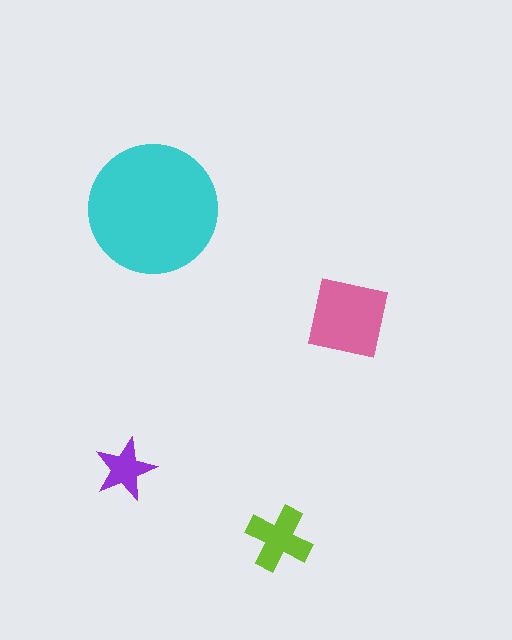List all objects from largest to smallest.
The cyan circle, the pink square, the lime cross, the purple star.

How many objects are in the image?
There are 4 objects in the image.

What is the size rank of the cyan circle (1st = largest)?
1st.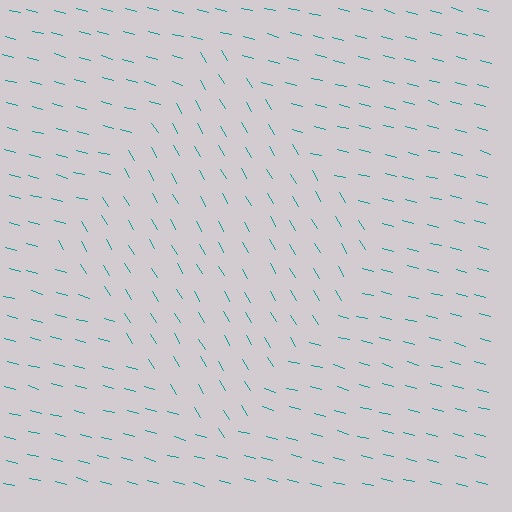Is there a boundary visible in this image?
Yes, there is a texture boundary formed by a change in line orientation.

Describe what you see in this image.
The image is filled with small teal line segments. A diamond region in the image has lines oriented differently from the surrounding lines, creating a visible texture boundary.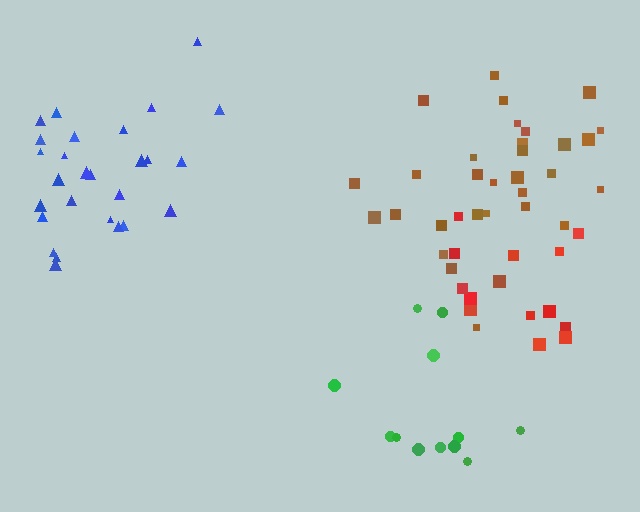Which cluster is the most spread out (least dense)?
Green.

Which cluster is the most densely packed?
Blue.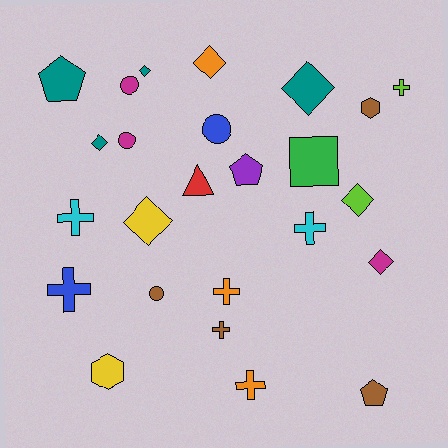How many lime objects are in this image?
There are 2 lime objects.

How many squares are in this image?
There is 1 square.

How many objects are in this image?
There are 25 objects.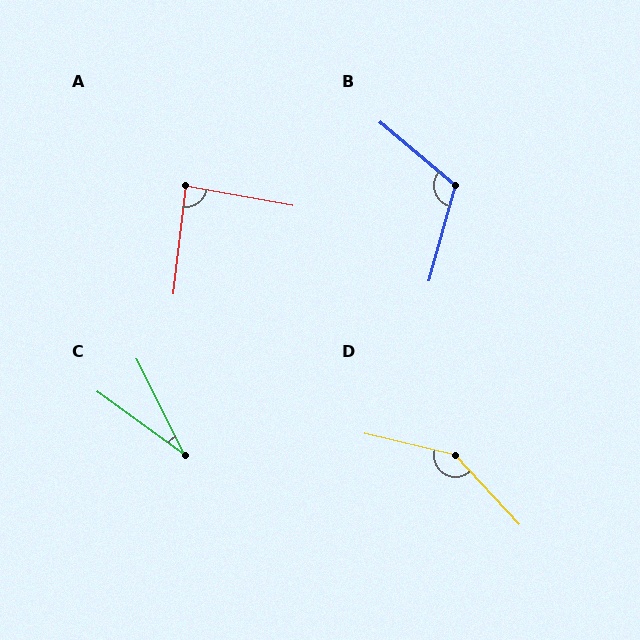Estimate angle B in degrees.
Approximately 115 degrees.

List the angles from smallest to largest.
C (27°), A (86°), B (115°), D (146°).